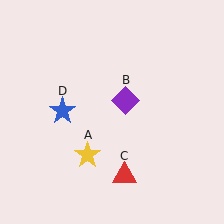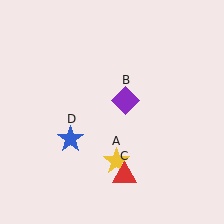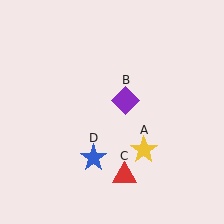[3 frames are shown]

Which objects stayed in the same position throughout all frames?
Purple diamond (object B) and red triangle (object C) remained stationary.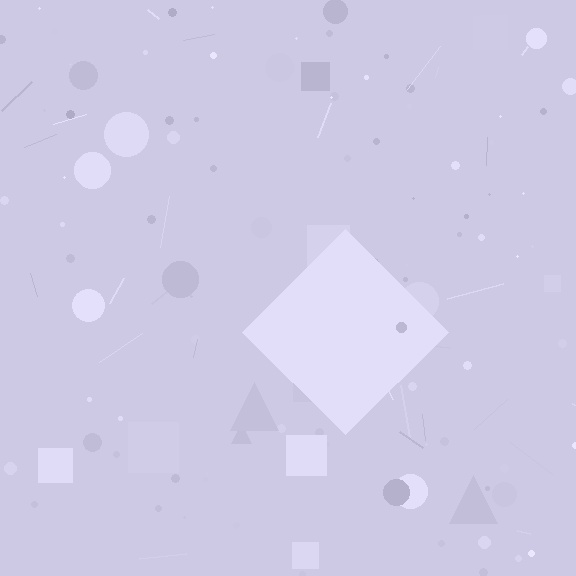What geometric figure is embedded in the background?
A diamond is embedded in the background.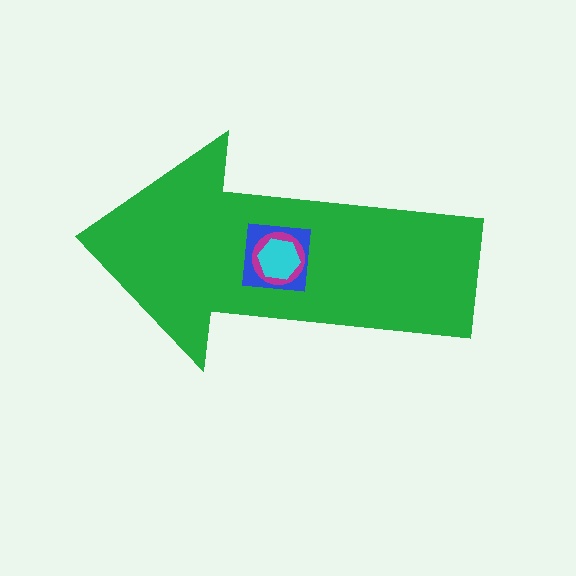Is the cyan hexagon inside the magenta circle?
Yes.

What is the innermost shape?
The cyan hexagon.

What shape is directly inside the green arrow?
The blue square.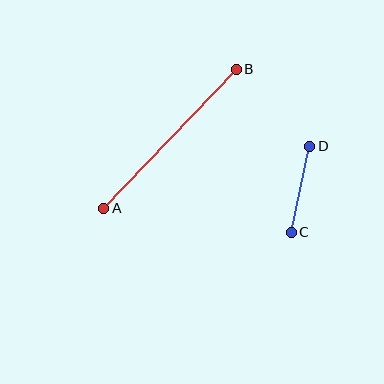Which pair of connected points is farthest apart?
Points A and B are farthest apart.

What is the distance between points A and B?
The distance is approximately 192 pixels.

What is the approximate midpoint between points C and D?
The midpoint is at approximately (300, 189) pixels.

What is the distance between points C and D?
The distance is approximately 88 pixels.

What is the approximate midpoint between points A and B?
The midpoint is at approximately (170, 139) pixels.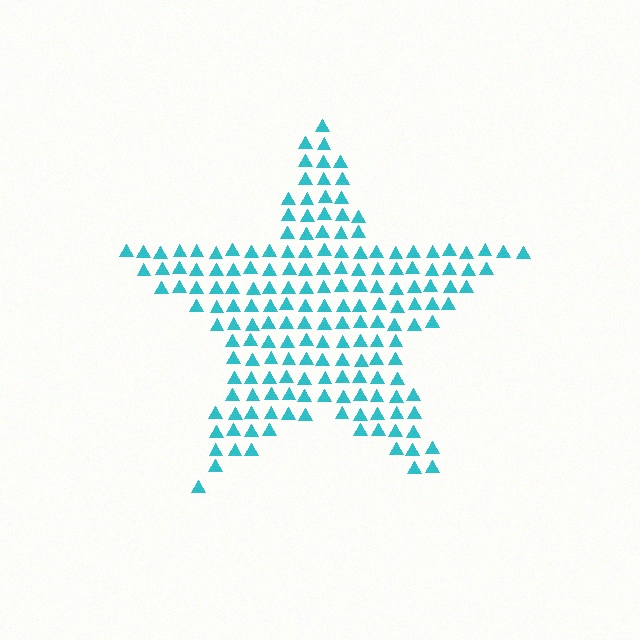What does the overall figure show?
The overall figure shows a star.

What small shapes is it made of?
It is made of small triangles.